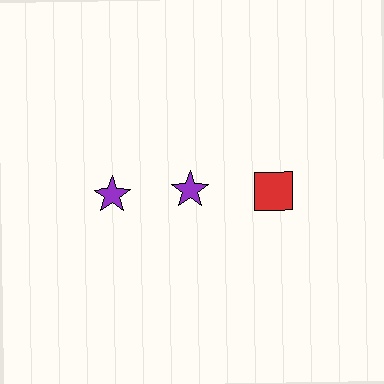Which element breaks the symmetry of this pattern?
The red square in the top row, center column breaks the symmetry. All other shapes are purple stars.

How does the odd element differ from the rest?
It differs in both color (red instead of purple) and shape (square instead of star).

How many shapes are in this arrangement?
There are 3 shapes arranged in a grid pattern.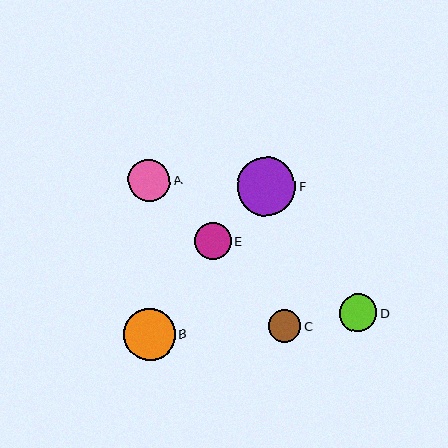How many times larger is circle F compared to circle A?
Circle F is approximately 1.4 times the size of circle A.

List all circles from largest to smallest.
From largest to smallest: F, B, A, D, E, C.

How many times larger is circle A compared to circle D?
Circle A is approximately 1.1 times the size of circle D.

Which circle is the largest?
Circle F is the largest with a size of approximately 59 pixels.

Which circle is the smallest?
Circle C is the smallest with a size of approximately 32 pixels.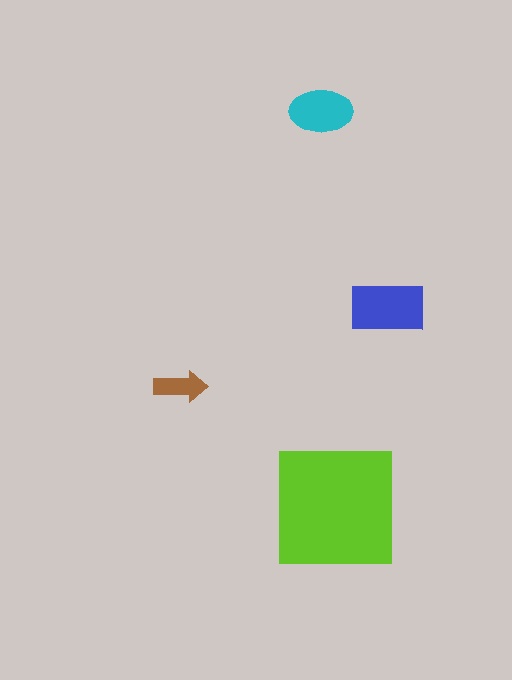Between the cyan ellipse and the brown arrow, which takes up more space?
The cyan ellipse.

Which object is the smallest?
The brown arrow.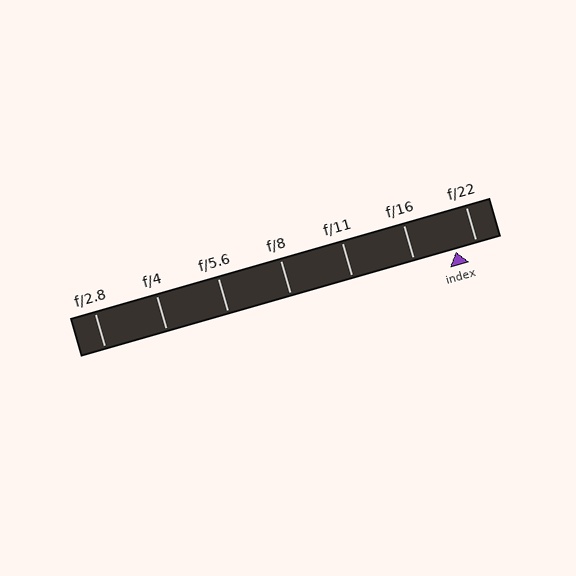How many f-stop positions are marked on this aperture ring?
There are 7 f-stop positions marked.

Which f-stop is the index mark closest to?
The index mark is closest to f/22.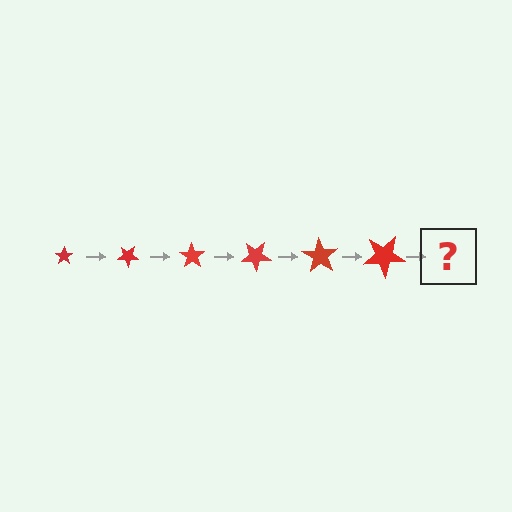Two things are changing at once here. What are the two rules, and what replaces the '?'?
The two rules are that the star grows larger each step and it rotates 35 degrees each step. The '?' should be a star, larger than the previous one and rotated 210 degrees from the start.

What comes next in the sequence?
The next element should be a star, larger than the previous one and rotated 210 degrees from the start.